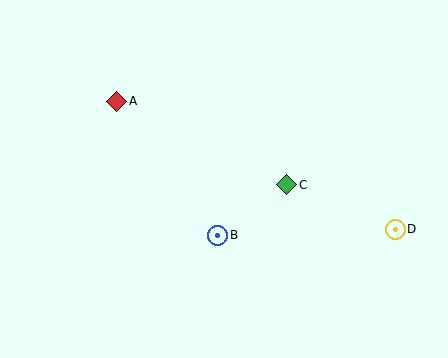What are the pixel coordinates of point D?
Point D is at (395, 229).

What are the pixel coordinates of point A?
Point A is at (117, 101).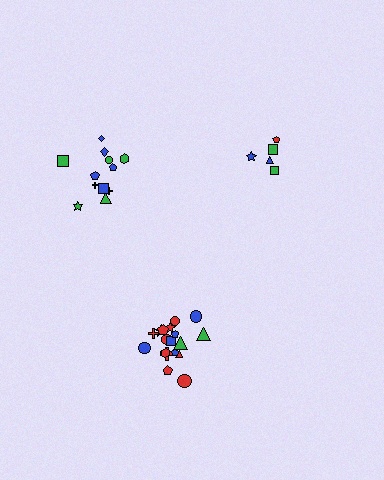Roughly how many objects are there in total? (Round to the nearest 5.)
Roughly 35 objects in total.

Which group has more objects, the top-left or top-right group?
The top-left group.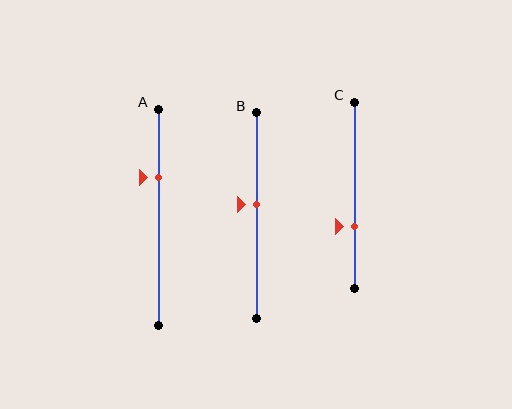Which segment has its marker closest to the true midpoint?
Segment B has its marker closest to the true midpoint.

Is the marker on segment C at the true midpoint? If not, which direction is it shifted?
No, the marker on segment C is shifted downward by about 17% of the segment length.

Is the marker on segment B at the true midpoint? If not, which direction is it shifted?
No, the marker on segment B is shifted upward by about 5% of the segment length.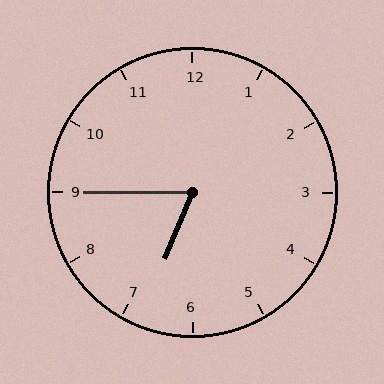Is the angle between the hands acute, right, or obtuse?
It is acute.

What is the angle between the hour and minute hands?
Approximately 68 degrees.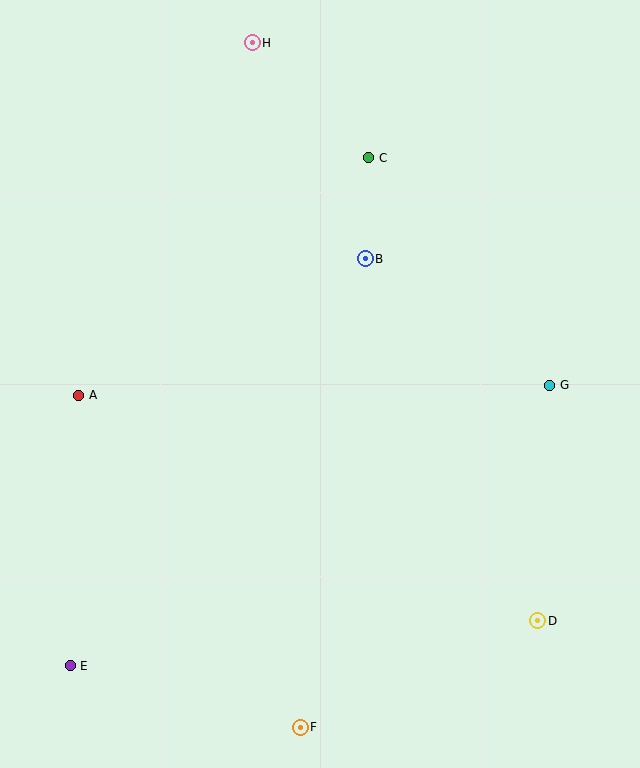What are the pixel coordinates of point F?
Point F is at (300, 727).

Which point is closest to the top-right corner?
Point C is closest to the top-right corner.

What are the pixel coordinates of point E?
Point E is at (70, 666).